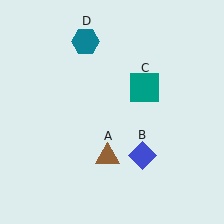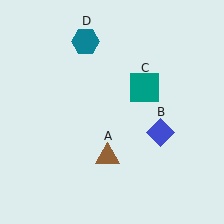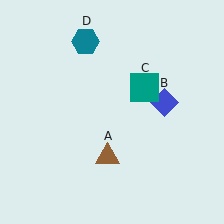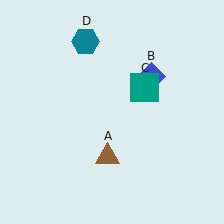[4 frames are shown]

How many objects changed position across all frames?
1 object changed position: blue diamond (object B).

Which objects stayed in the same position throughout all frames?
Brown triangle (object A) and teal square (object C) and teal hexagon (object D) remained stationary.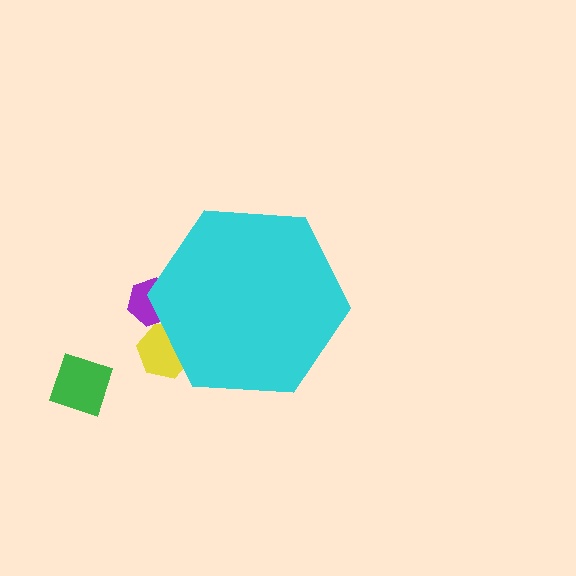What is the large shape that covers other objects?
A cyan hexagon.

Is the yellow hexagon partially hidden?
Yes, the yellow hexagon is partially hidden behind the cyan hexagon.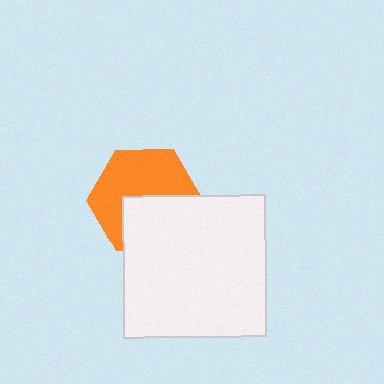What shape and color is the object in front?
The object in front is a white square.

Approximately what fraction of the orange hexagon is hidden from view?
Roughly 42% of the orange hexagon is hidden behind the white square.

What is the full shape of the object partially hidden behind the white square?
The partially hidden object is an orange hexagon.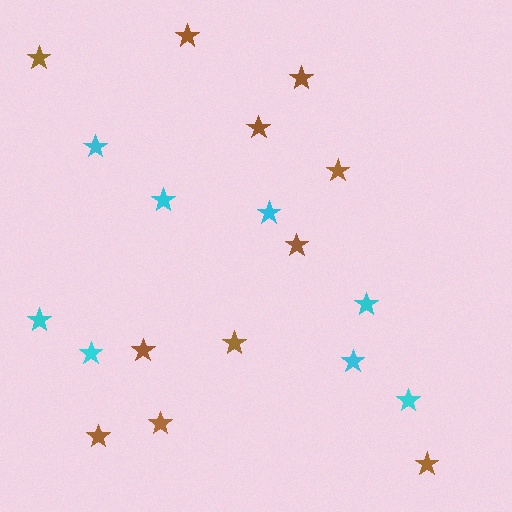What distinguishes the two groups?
There are 2 groups: one group of cyan stars (8) and one group of brown stars (11).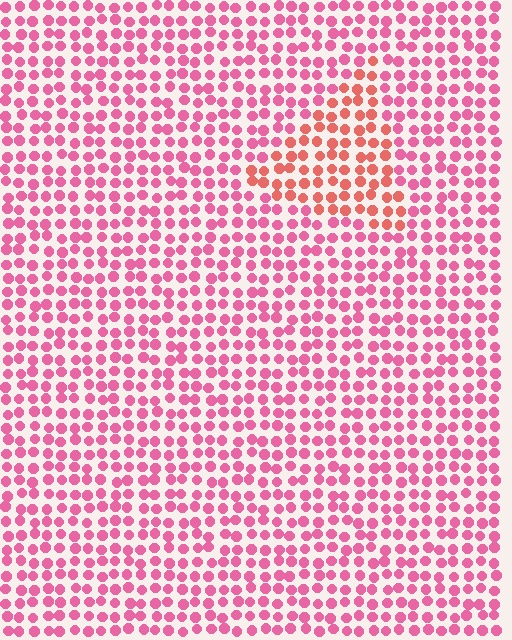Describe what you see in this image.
The image is filled with small pink elements in a uniform arrangement. A triangle-shaped region is visible where the elements are tinted to a slightly different hue, forming a subtle color boundary.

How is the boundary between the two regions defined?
The boundary is defined purely by a slight shift in hue (about 30 degrees). Spacing, size, and orientation are identical on both sides.